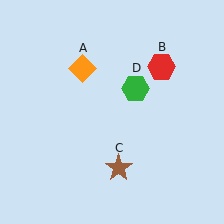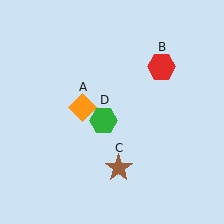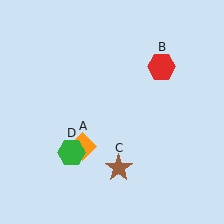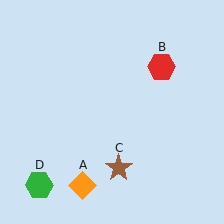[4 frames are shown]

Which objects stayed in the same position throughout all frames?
Red hexagon (object B) and brown star (object C) remained stationary.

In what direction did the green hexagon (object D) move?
The green hexagon (object D) moved down and to the left.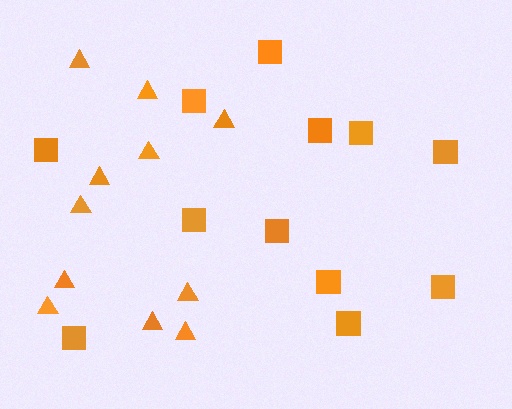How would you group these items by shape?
There are 2 groups: one group of squares (12) and one group of triangles (11).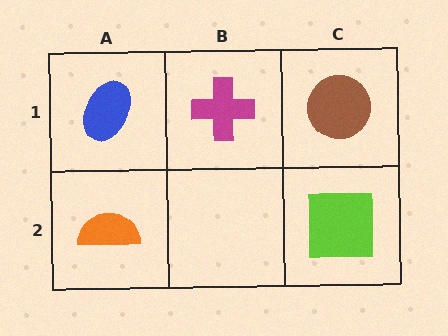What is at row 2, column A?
An orange semicircle.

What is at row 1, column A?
A blue ellipse.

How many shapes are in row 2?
2 shapes.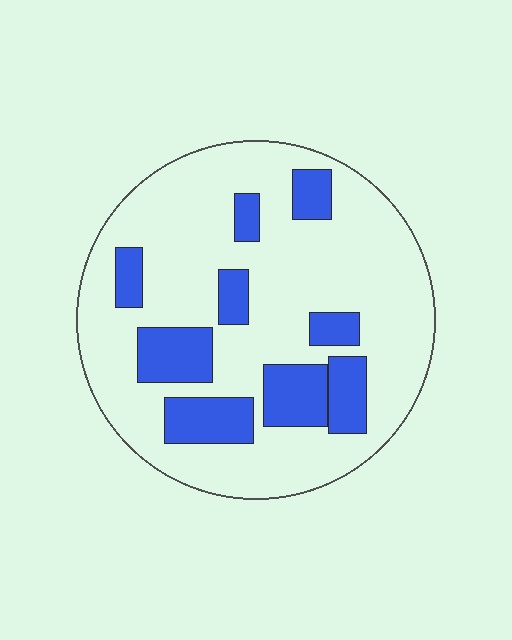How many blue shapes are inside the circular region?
9.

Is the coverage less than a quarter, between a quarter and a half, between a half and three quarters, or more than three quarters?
Less than a quarter.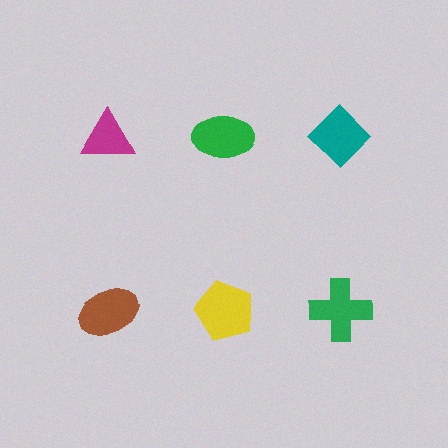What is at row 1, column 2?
A green ellipse.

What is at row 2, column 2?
A yellow pentagon.